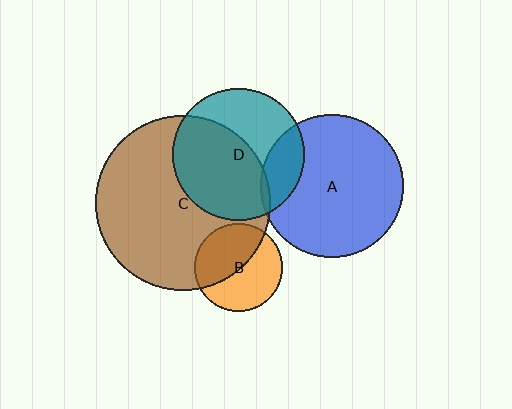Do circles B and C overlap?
Yes.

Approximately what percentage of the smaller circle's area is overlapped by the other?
Approximately 50%.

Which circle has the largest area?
Circle C (brown).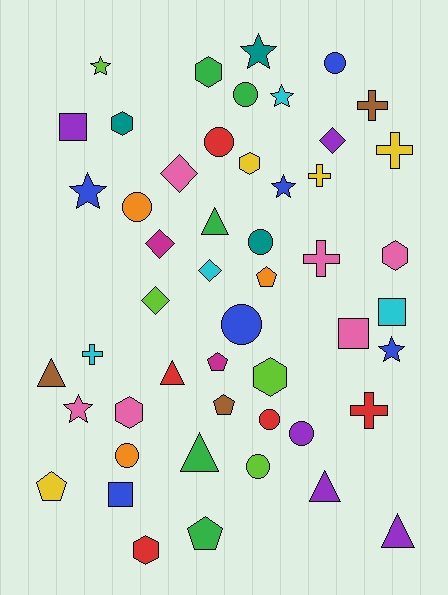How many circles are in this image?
There are 10 circles.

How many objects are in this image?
There are 50 objects.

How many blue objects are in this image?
There are 6 blue objects.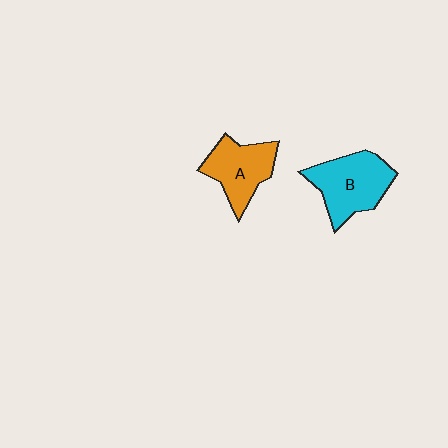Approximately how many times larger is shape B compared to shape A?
Approximately 1.2 times.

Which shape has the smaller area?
Shape A (orange).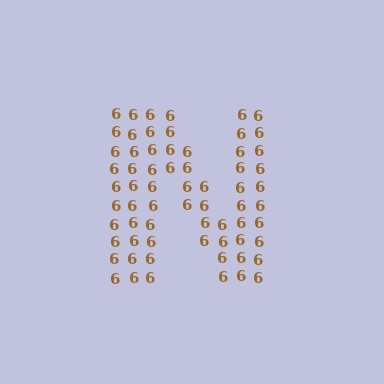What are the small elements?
The small elements are digit 6's.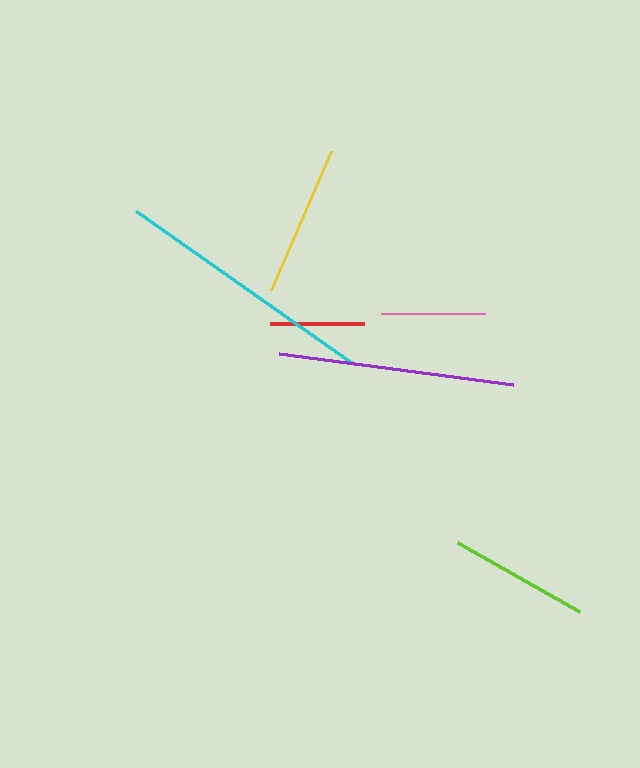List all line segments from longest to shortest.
From longest to shortest: cyan, purple, yellow, lime, pink, red.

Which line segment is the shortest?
The red line is the shortest at approximately 94 pixels.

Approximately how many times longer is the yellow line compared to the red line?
The yellow line is approximately 1.6 times the length of the red line.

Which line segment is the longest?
The cyan line is the longest at approximately 265 pixels.